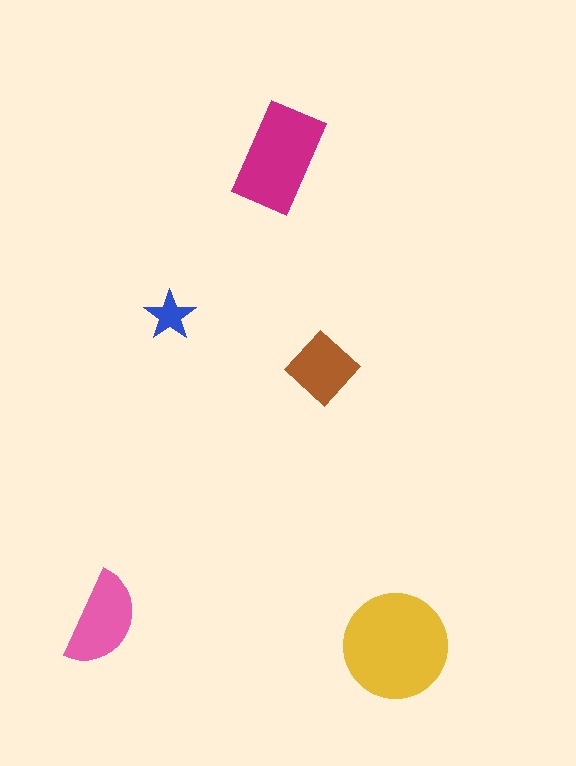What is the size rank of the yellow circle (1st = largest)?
1st.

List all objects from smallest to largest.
The blue star, the brown diamond, the pink semicircle, the magenta rectangle, the yellow circle.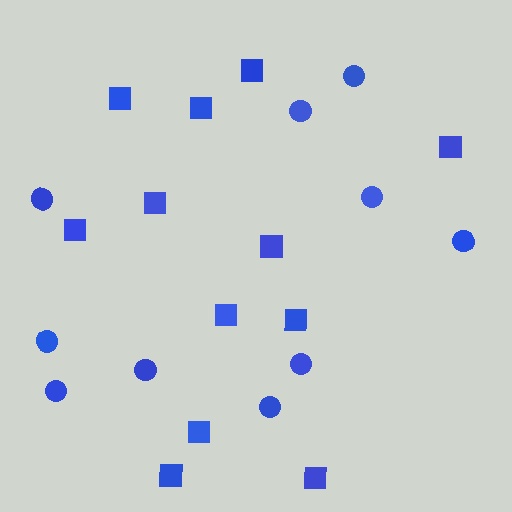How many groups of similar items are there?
There are 2 groups: one group of circles (10) and one group of squares (12).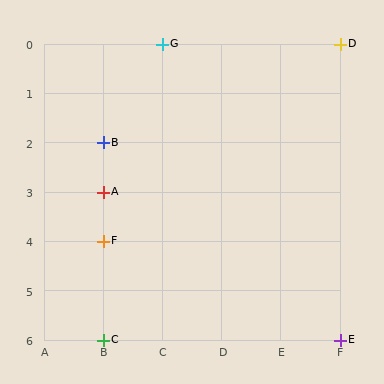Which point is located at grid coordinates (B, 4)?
Point F is at (B, 4).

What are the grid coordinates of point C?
Point C is at grid coordinates (B, 6).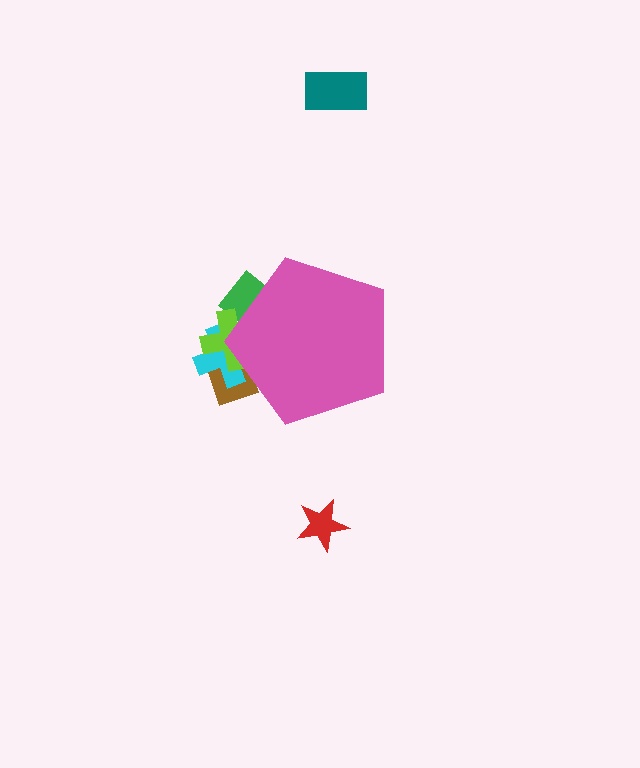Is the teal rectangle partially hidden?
No, the teal rectangle is fully visible.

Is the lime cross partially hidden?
Yes, the lime cross is partially hidden behind the pink pentagon.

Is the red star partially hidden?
No, the red star is fully visible.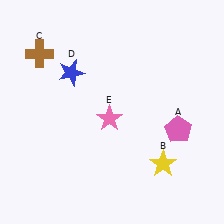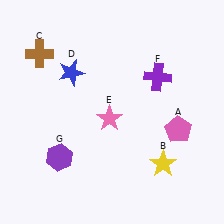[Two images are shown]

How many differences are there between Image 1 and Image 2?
There are 2 differences between the two images.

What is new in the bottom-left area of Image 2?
A purple hexagon (G) was added in the bottom-left area of Image 2.